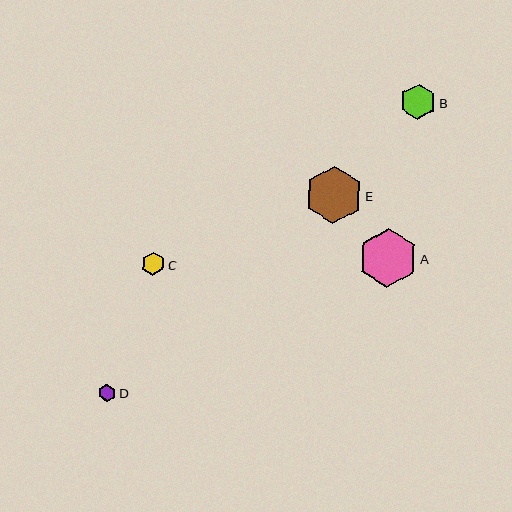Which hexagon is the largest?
Hexagon A is the largest with a size of approximately 59 pixels.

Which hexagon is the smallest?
Hexagon D is the smallest with a size of approximately 17 pixels.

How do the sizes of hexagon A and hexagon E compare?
Hexagon A and hexagon E are approximately the same size.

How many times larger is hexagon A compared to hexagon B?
Hexagon A is approximately 1.7 times the size of hexagon B.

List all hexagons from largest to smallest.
From largest to smallest: A, E, B, C, D.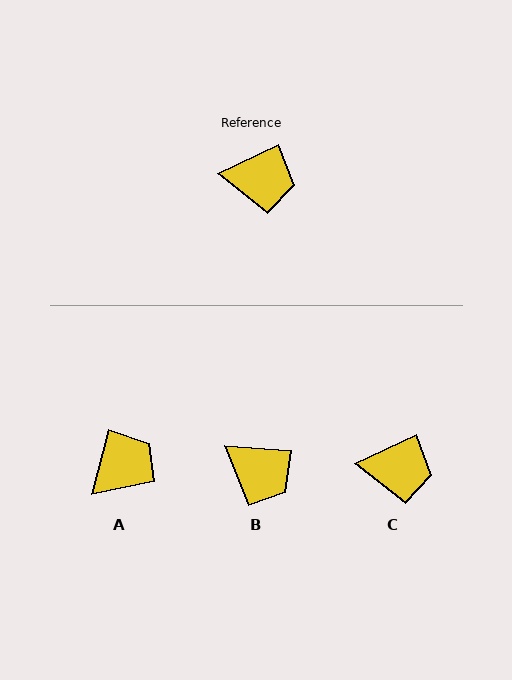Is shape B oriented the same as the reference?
No, it is off by about 29 degrees.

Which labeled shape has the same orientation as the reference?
C.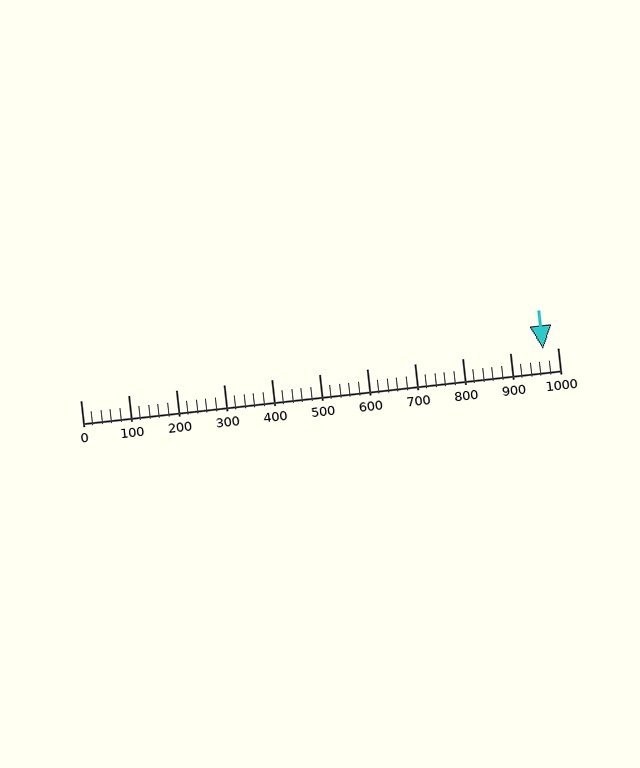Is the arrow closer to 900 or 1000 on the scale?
The arrow is closer to 1000.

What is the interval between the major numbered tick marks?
The major tick marks are spaced 100 units apart.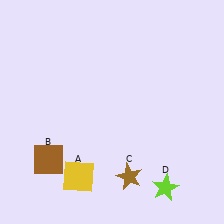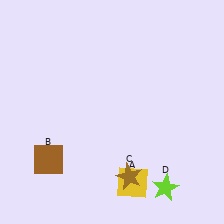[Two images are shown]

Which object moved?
The yellow square (A) moved right.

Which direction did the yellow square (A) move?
The yellow square (A) moved right.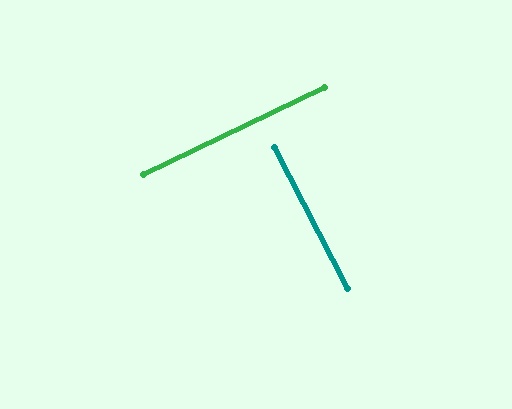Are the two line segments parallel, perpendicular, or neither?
Perpendicular — they meet at approximately 88°.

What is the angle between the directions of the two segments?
Approximately 88 degrees.